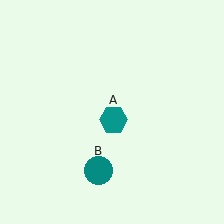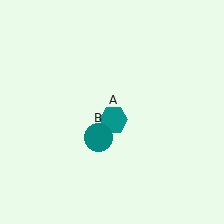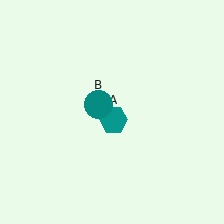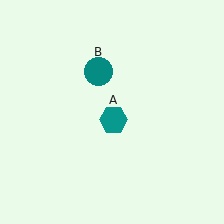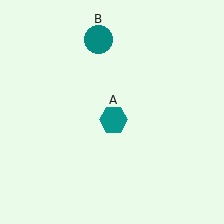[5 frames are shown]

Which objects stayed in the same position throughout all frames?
Teal hexagon (object A) remained stationary.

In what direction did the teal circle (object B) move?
The teal circle (object B) moved up.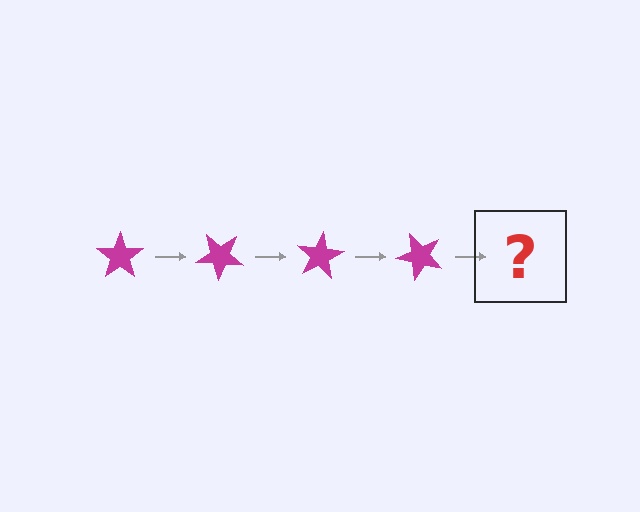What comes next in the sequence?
The next element should be a magenta star rotated 160 degrees.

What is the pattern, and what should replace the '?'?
The pattern is that the star rotates 40 degrees each step. The '?' should be a magenta star rotated 160 degrees.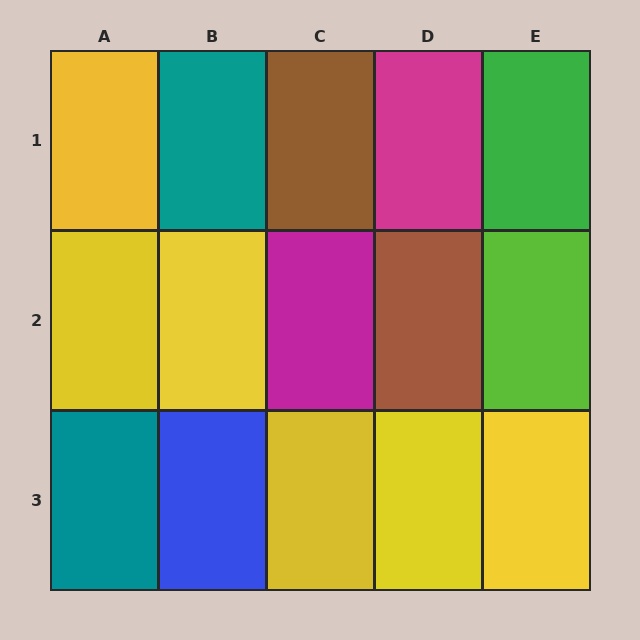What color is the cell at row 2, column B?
Yellow.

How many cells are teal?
2 cells are teal.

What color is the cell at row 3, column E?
Yellow.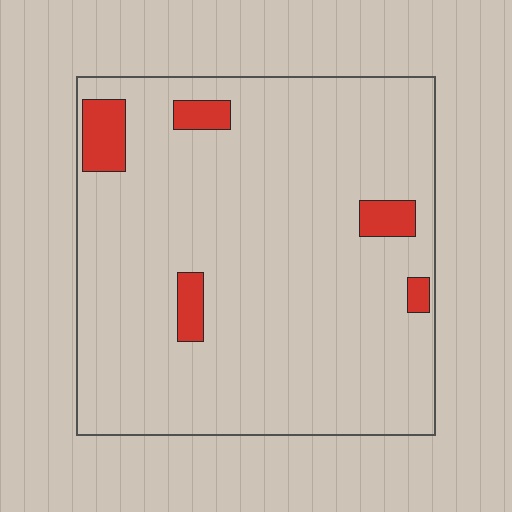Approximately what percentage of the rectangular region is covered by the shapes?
Approximately 10%.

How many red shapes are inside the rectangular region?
5.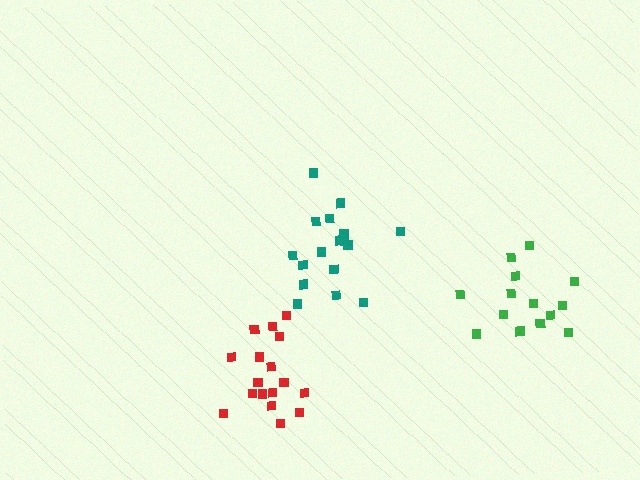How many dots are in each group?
Group 1: 14 dots, Group 2: 17 dots, Group 3: 17 dots (48 total).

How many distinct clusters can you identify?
There are 3 distinct clusters.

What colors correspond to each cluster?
The clusters are colored: green, teal, red.